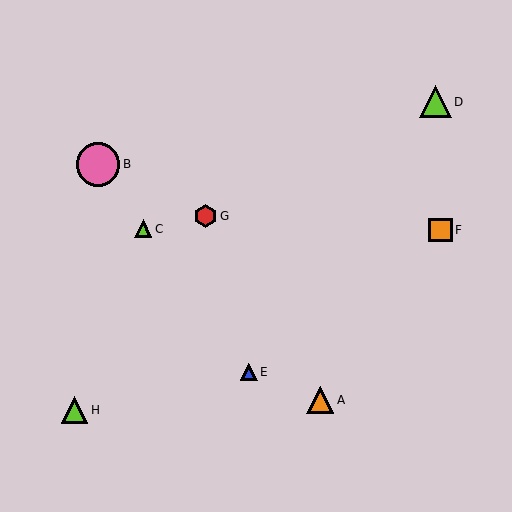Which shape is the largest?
The pink circle (labeled B) is the largest.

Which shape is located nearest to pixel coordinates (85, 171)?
The pink circle (labeled B) at (98, 164) is nearest to that location.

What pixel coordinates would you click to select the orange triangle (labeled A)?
Click at (320, 400) to select the orange triangle A.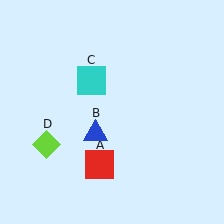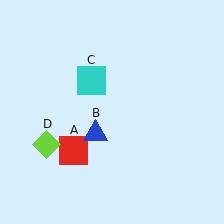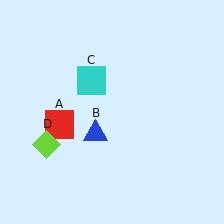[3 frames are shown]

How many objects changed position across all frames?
1 object changed position: red square (object A).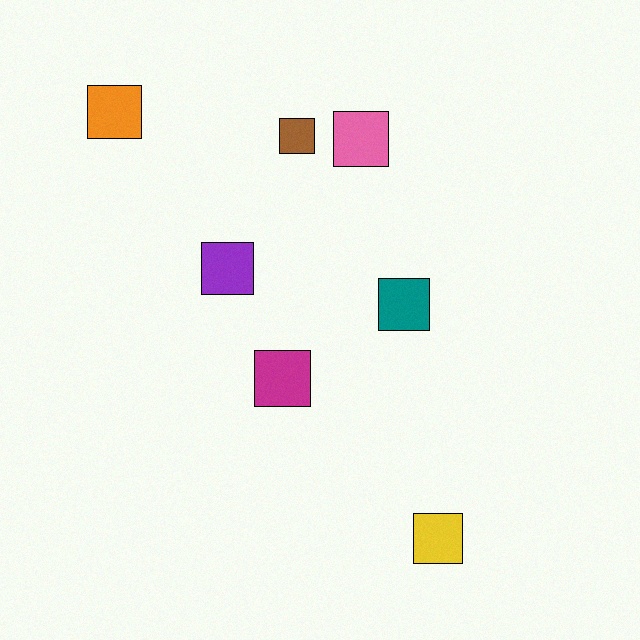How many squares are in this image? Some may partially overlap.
There are 7 squares.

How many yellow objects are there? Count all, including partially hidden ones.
There is 1 yellow object.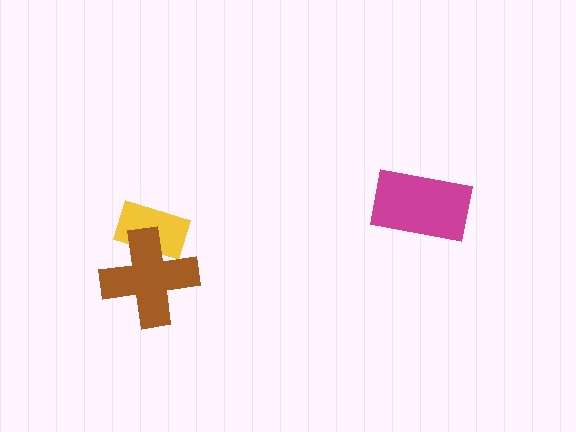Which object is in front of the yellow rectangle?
The brown cross is in front of the yellow rectangle.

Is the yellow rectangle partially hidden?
Yes, it is partially covered by another shape.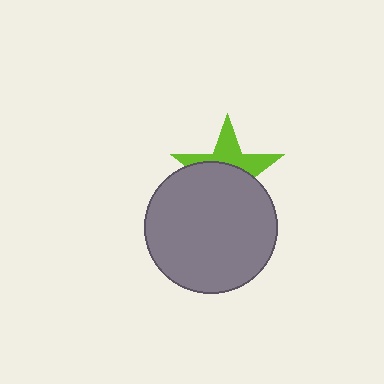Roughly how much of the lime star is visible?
A small part of it is visible (roughly 42%).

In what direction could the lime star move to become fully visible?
The lime star could move up. That would shift it out from behind the gray circle entirely.